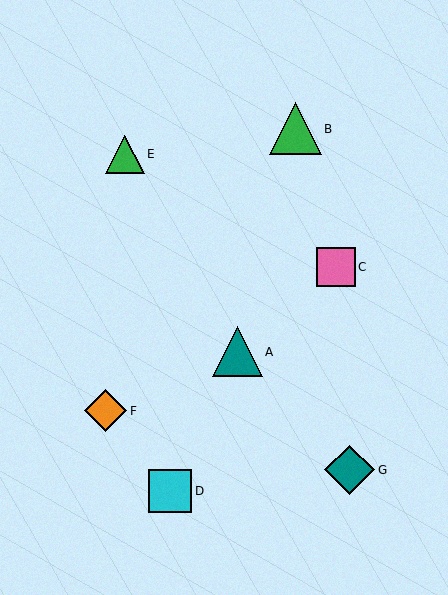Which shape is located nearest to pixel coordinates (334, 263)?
The pink square (labeled C) at (336, 267) is nearest to that location.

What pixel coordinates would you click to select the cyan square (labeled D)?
Click at (170, 491) to select the cyan square D.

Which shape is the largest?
The green triangle (labeled B) is the largest.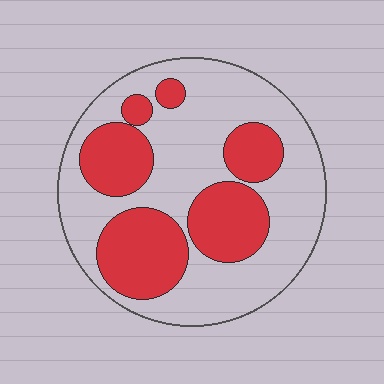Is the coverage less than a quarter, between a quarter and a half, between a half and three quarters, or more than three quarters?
Between a quarter and a half.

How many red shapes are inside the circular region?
6.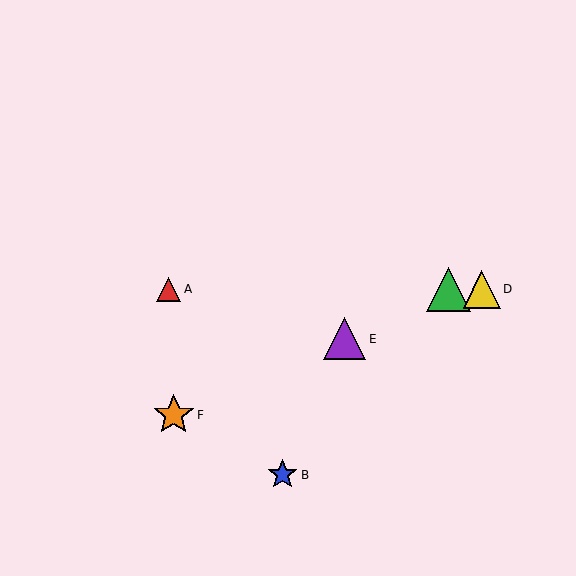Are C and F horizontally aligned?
No, C is at y≈289 and F is at y≈415.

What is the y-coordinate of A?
Object A is at y≈289.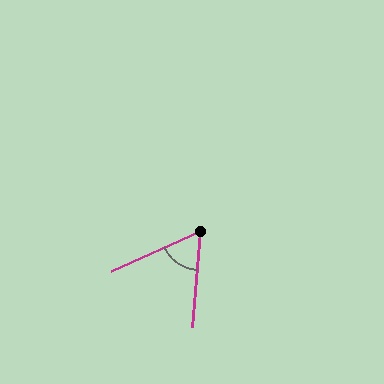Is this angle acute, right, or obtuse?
It is acute.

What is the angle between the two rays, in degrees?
Approximately 61 degrees.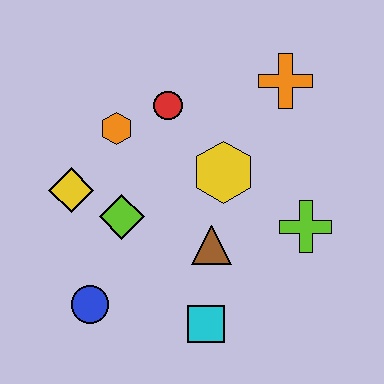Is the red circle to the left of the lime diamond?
No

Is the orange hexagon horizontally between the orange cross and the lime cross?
No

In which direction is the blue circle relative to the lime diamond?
The blue circle is below the lime diamond.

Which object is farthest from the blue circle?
The orange cross is farthest from the blue circle.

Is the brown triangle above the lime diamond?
No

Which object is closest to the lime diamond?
The yellow diamond is closest to the lime diamond.